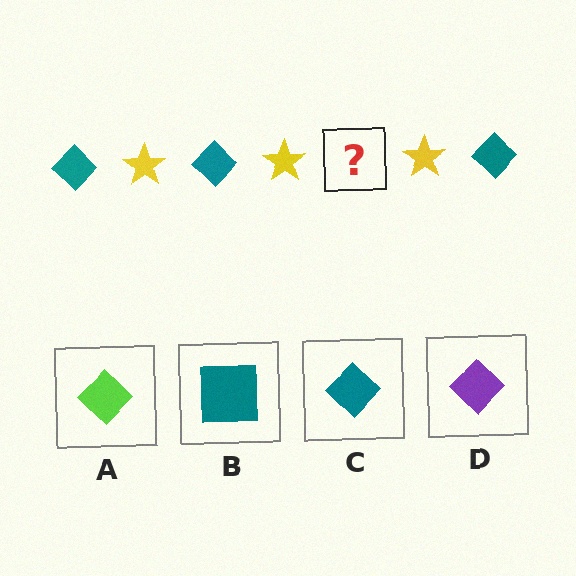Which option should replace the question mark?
Option C.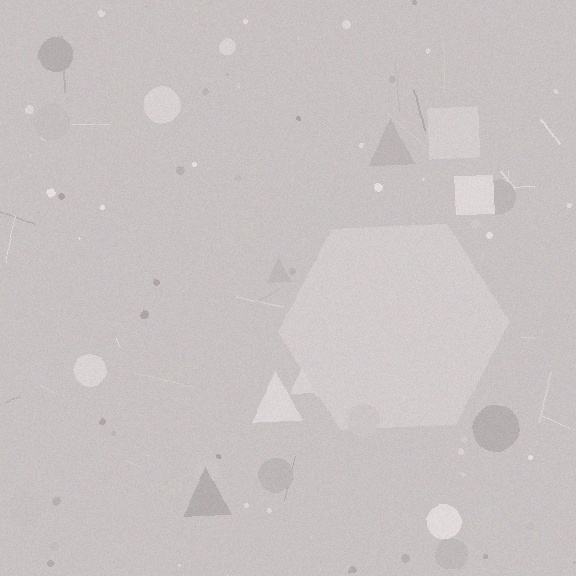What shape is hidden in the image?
A hexagon is hidden in the image.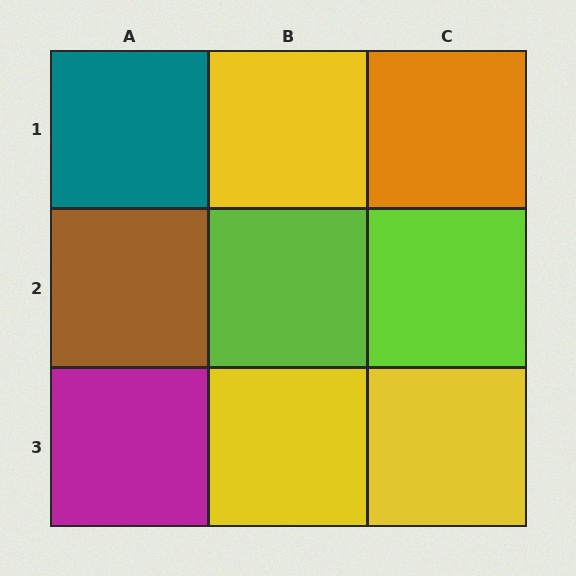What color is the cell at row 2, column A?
Brown.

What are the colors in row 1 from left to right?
Teal, yellow, orange.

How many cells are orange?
1 cell is orange.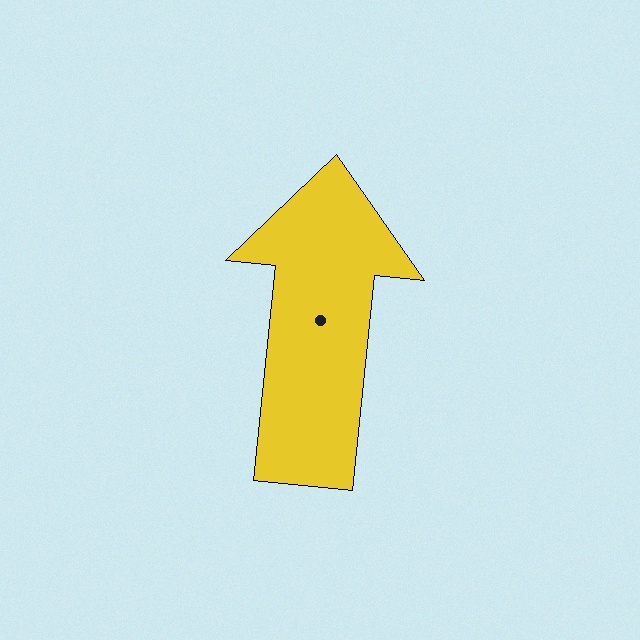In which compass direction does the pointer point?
North.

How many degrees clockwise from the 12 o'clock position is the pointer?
Approximately 6 degrees.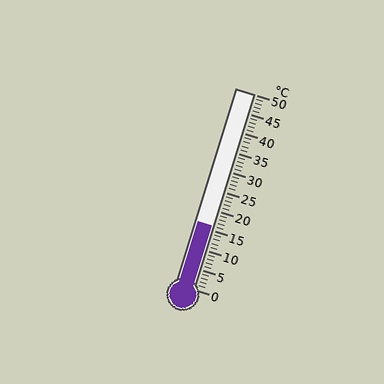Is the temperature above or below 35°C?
The temperature is below 35°C.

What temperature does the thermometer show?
The thermometer shows approximately 16°C.